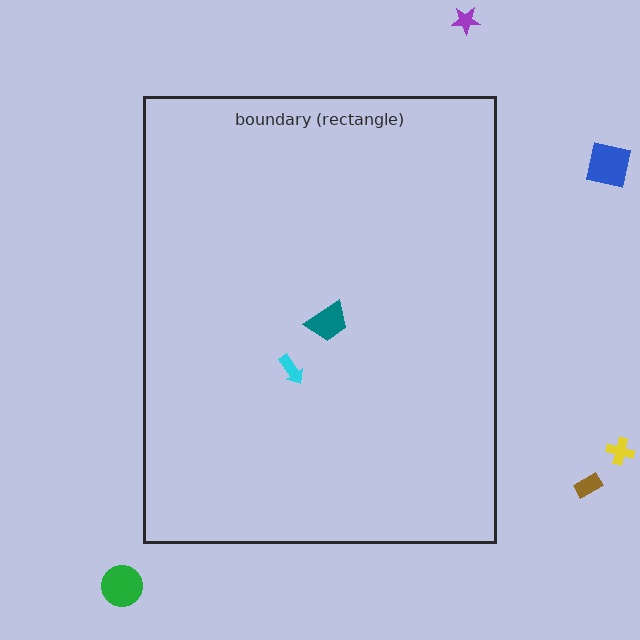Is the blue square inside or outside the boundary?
Outside.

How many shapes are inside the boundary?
2 inside, 5 outside.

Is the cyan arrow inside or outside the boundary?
Inside.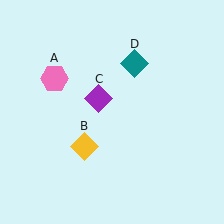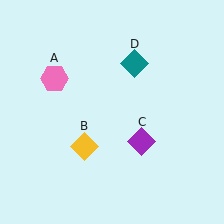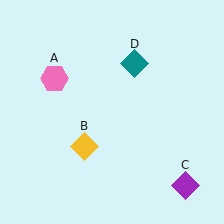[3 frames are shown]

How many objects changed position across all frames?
1 object changed position: purple diamond (object C).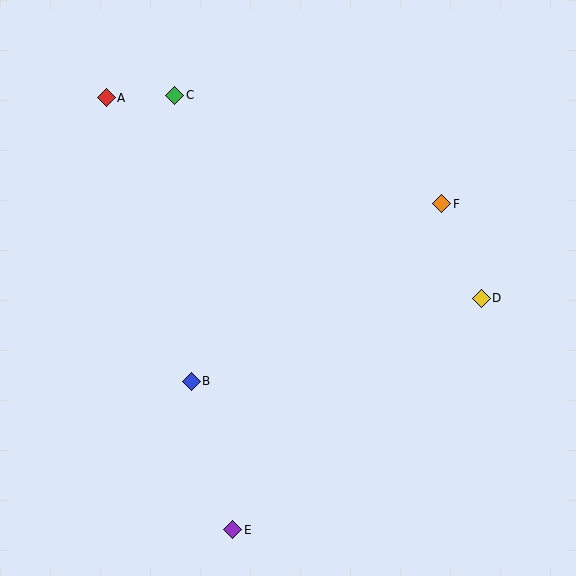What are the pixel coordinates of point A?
Point A is at (106, 98).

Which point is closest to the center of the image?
Point B at (191, 381) is closest to the center.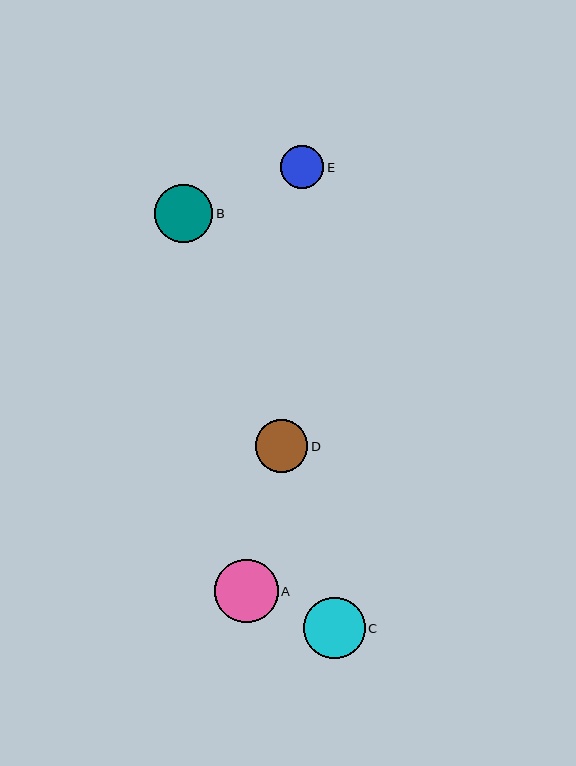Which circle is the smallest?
Circle E is the smallest with a size of approximately 43 pixels.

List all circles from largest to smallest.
From largest to smallest: A, C, B, D, E.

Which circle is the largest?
Circle A is the largest with a size of approximately 63 pixels.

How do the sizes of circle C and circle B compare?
Circle C and circle B are approximately the same size.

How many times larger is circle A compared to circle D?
Circle A is approximately 1.2 times the size of circle D.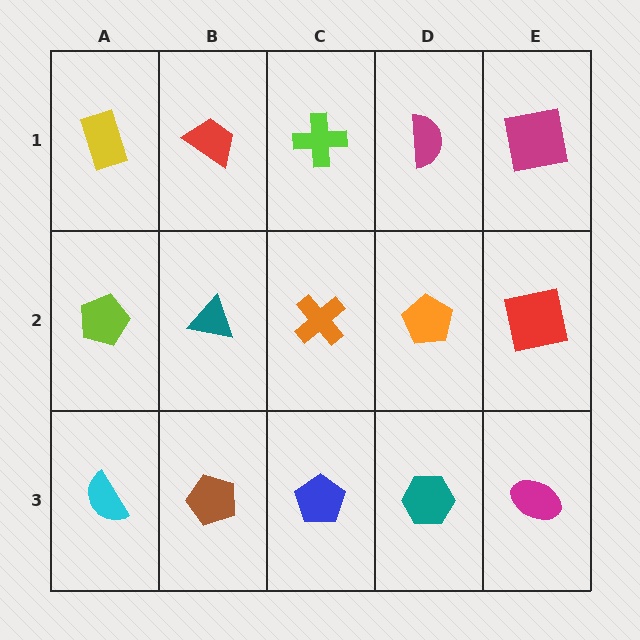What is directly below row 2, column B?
A brown pentagon.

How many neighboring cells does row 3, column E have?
2.